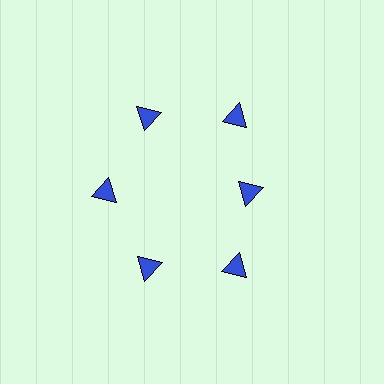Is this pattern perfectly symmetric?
No. The 6 blue triangles are arranged in a ring, but one element near the 3 o'clock position is pulled inward toward the center, breaking the 6-fold rotational symmetry.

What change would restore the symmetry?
The symmetry would be restored by moving it outward, back onto the ring so that all 6 triangles sit at equal angles and equal distance from the center.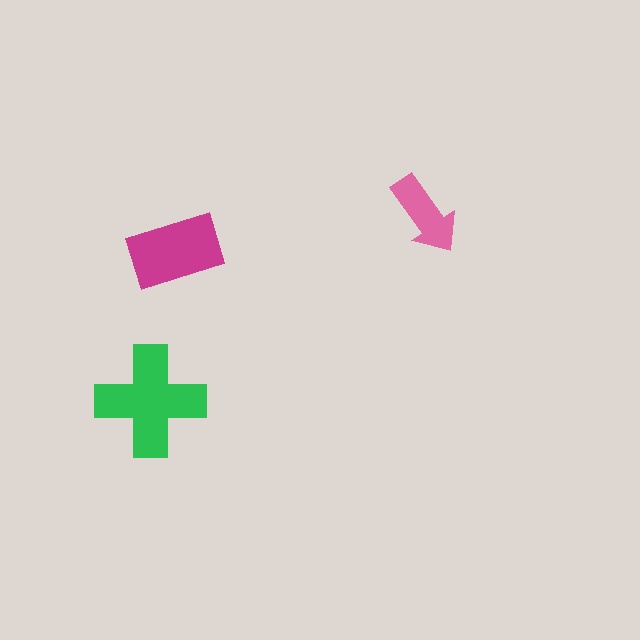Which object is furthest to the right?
The pink arrow is rightmost.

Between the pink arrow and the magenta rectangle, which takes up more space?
The magenta rectangle.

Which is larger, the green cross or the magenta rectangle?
The green cross.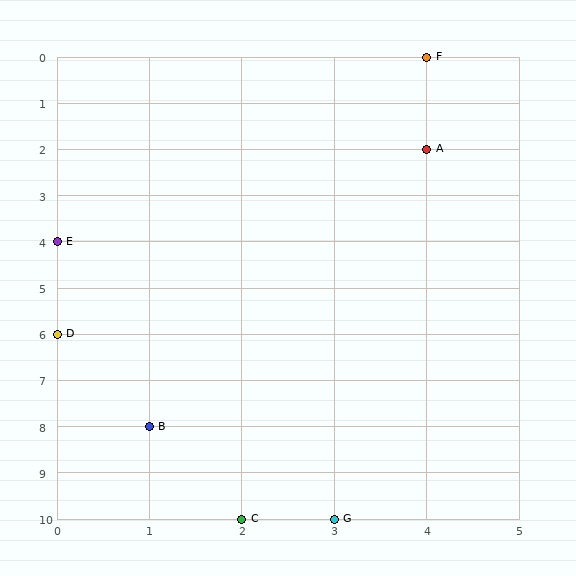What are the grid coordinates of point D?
Point D is at grid coordinates (0, 6).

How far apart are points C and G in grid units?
Points C and G are 1 column apart.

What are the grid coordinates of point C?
Point C is at grid coordinates (2, 10).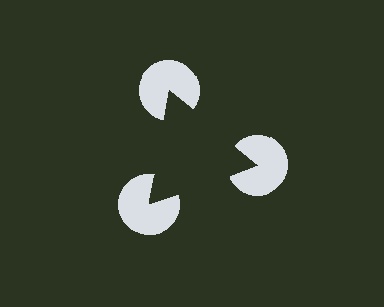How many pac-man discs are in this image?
There are 3 — one at each vertex of the illusory triangle.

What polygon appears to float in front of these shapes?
An illusory triangle — its edges are inferred from the aligned wedge cuts in the pac-man discs, not physically drawn.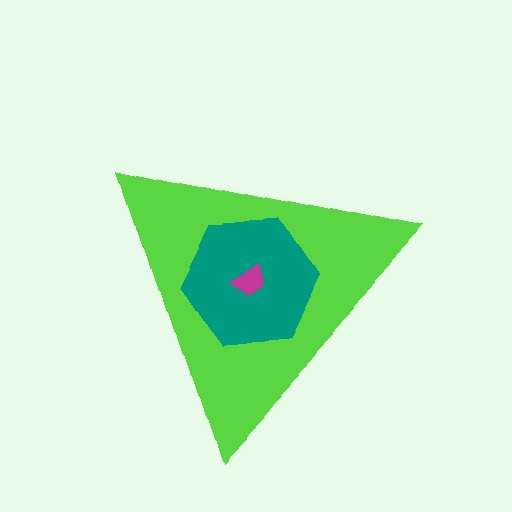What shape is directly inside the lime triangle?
The teal hexagon.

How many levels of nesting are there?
3.